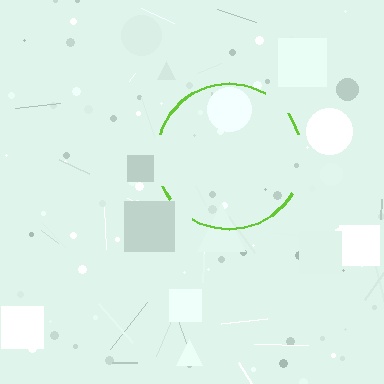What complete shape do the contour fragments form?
The contour fragments form a circle.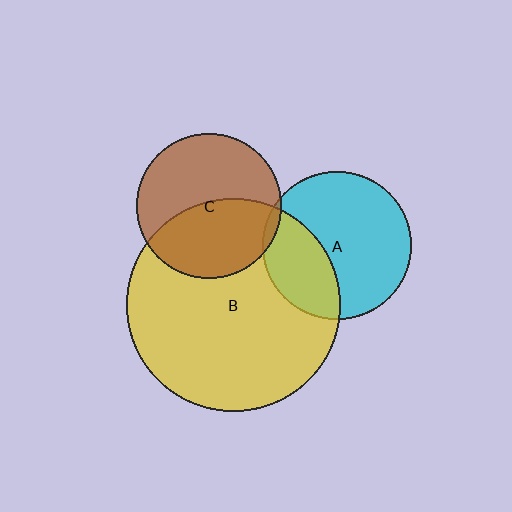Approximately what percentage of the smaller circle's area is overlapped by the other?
Approximately 45%.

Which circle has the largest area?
Circle B (yellow).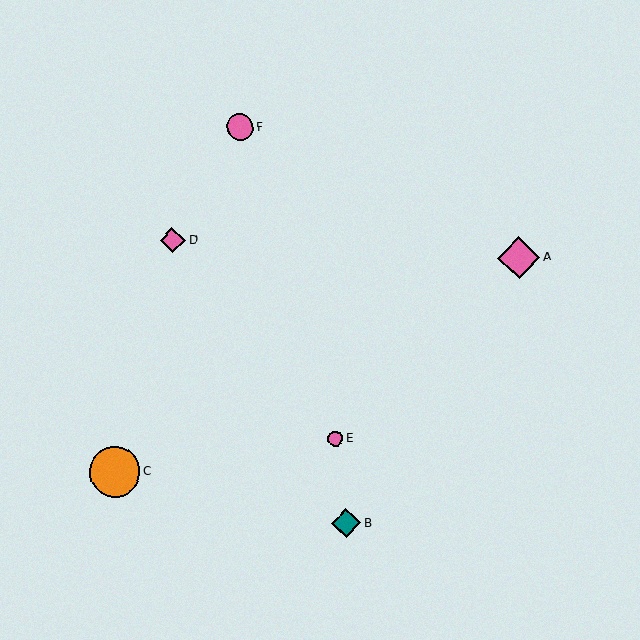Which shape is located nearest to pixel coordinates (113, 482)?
The orange circle (labeled C) at (115, 472) is nearest to that location.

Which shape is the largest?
The orange circle (labeled C) is the largest.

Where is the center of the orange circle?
The center of the orange circle is at (115, 472).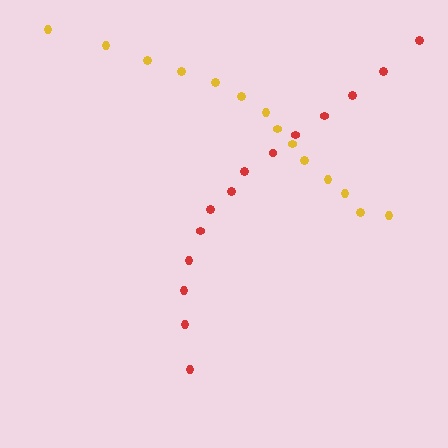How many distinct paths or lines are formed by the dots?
There are 2 distinct paths.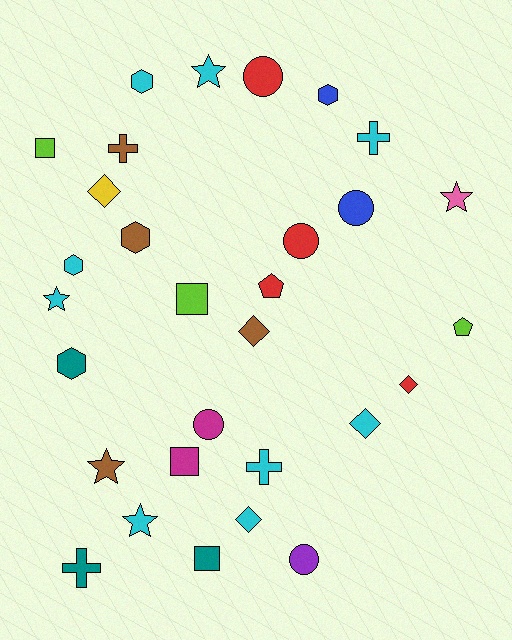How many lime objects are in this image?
There are 3 lime objects.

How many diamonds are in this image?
There are 5 diamonds.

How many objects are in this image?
There are 30 objects.